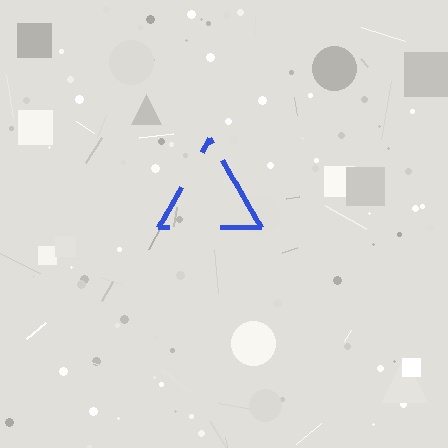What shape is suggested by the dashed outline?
The dashed outline suggests a triangle.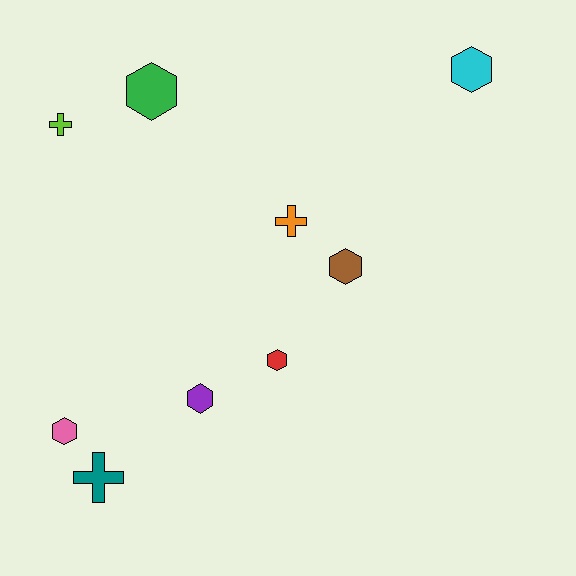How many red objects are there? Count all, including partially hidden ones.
There is 1 red object.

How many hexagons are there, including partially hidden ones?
There are 6 hexagons.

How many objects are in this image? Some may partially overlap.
There are 9 objects.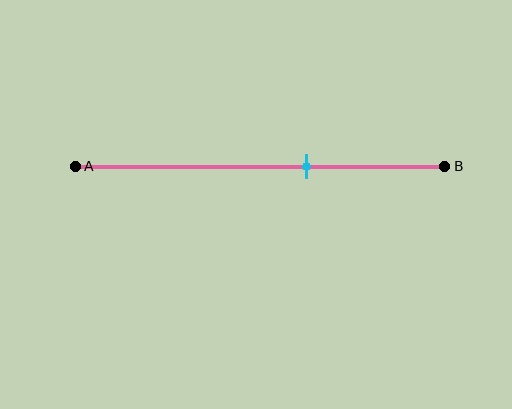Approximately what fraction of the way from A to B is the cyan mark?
The cyan mark is approximately 60% of the way from A to B.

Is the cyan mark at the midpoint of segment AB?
No, the mark is at about 60% from A, not at the 50% midpoint.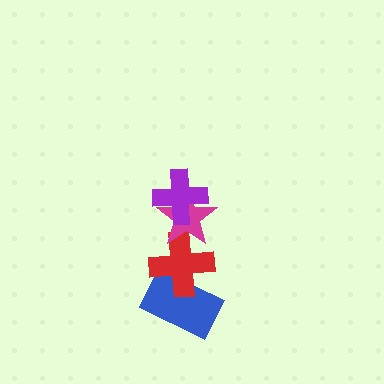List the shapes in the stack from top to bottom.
From top to bottom: the purple cross, the magenta star, the red cross, the blue rectangle.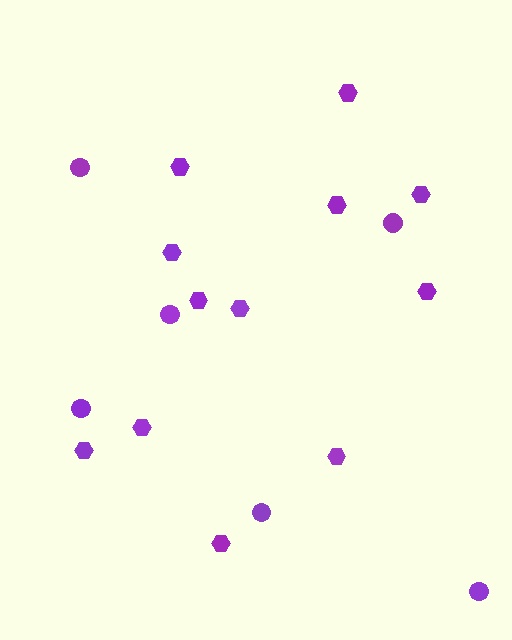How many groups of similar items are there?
There are 2 groups: one group of circles (6) and one group of hexagons (12).